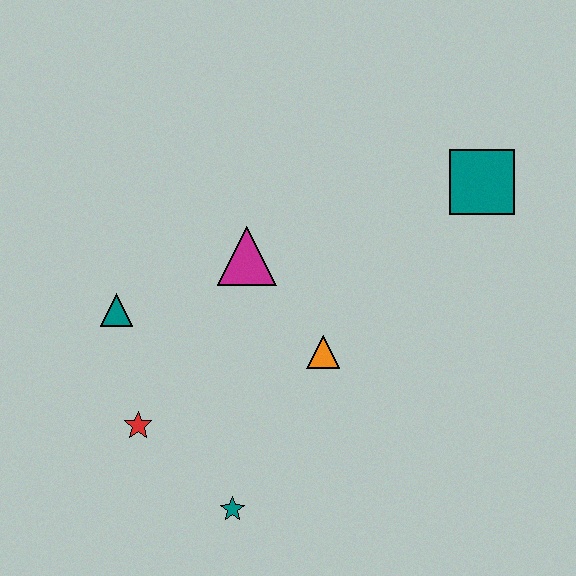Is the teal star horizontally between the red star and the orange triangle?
Yes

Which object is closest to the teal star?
The red star is closest to the teal star.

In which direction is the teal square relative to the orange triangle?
The teal square is above the orange triangle.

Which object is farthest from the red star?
The teal square is farthest from the red star.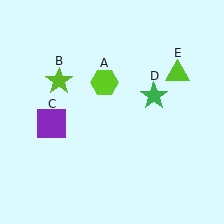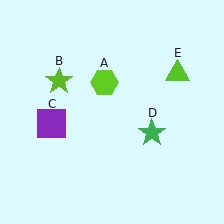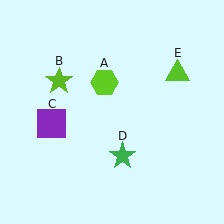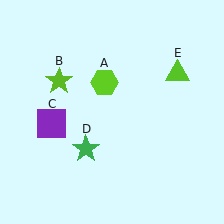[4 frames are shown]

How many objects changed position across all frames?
1 object changed position: green star (object D).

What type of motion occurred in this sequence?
The green star (object D) rotated clockwise around the center of the scene.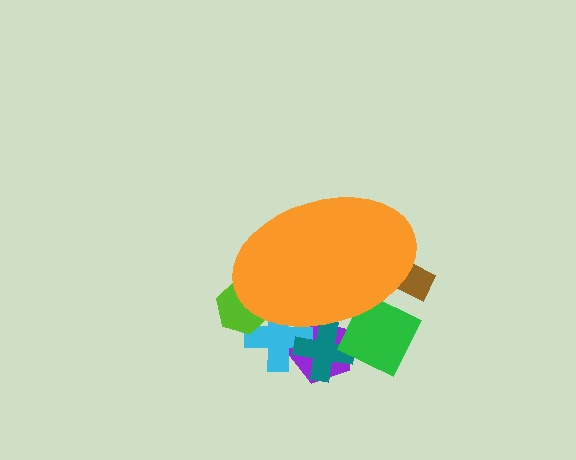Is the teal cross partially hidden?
Yes, the teal cross is partially hidden behind the orange ellipse.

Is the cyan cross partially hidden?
Yes, the cyan cross is partially hidden behind the orange ellipse.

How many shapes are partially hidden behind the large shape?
6 shapes are partially hidden.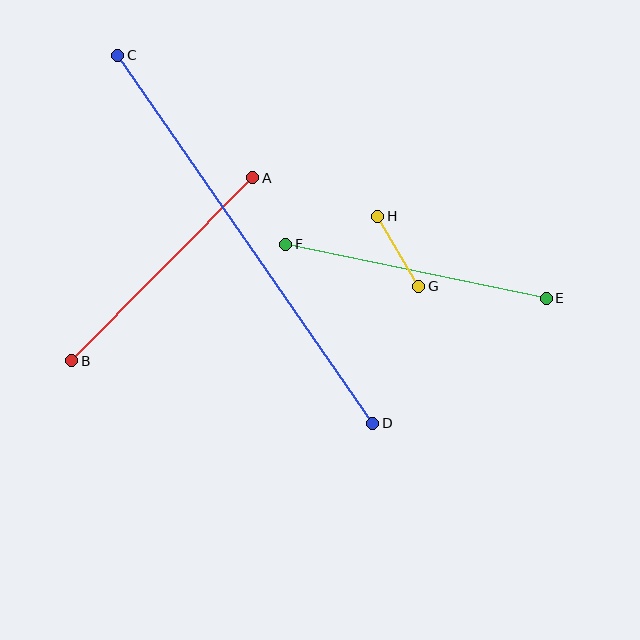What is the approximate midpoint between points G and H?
The midpoint is at approximately (398, 251) pixels.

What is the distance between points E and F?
The distance is approximately 266 pixels.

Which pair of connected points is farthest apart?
Points C and D are farthest apart.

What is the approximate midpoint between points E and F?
The midpoint is at approximately (416, 271) pixels.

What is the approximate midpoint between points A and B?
The midpoint is at approximately (162, 269) pixels.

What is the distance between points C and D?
The distance is approximately 448 pixels.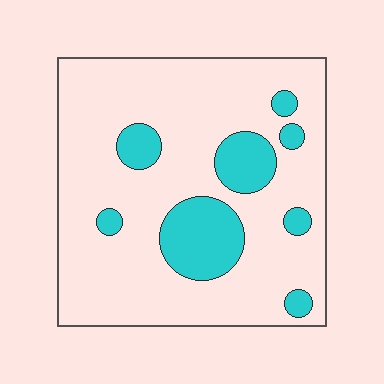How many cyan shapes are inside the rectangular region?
8.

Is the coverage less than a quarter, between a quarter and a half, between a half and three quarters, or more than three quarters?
Less than a quarter.